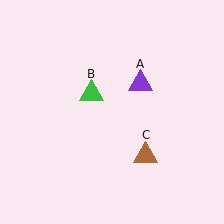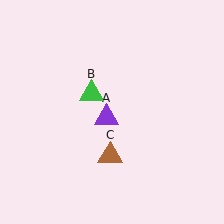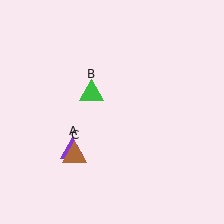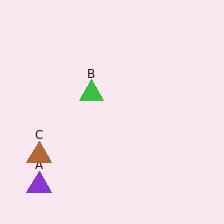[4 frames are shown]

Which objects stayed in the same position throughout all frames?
Green triangle (object B) remained stationary.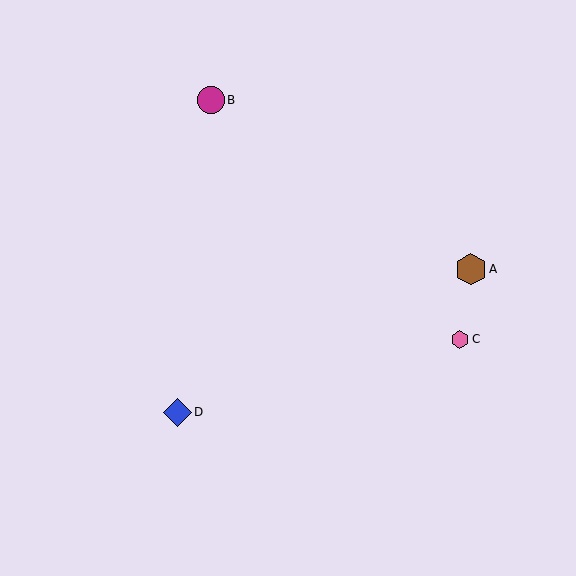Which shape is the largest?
The brown hexagon (labeled A) is the largest.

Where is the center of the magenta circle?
The center of the magenta circle is at (211, 100).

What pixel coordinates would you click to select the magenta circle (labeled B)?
Click at (211, 100) to select the magenta circle B.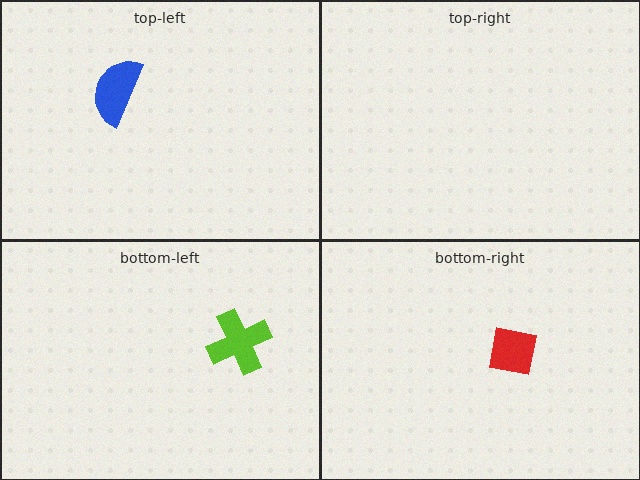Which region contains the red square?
The bottom-right region.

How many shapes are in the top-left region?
1.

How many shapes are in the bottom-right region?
1.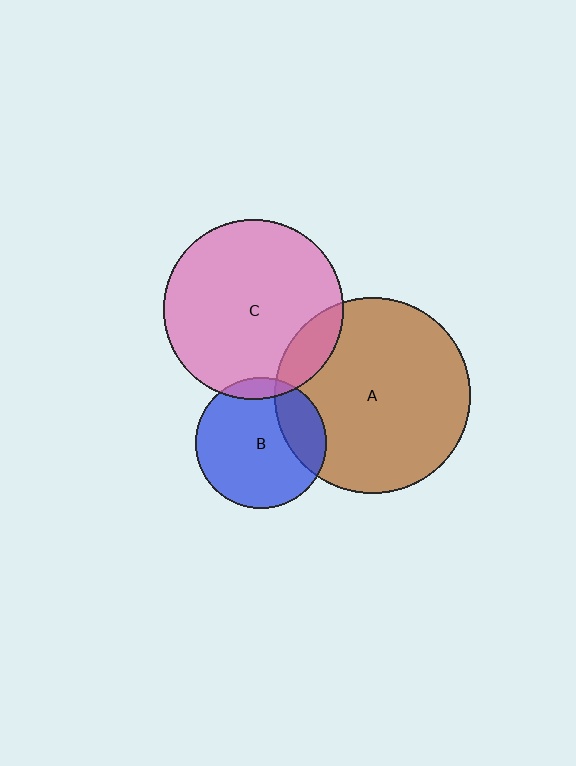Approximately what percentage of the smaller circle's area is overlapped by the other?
Approximately 25%.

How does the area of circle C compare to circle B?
Approximately 1.9 times.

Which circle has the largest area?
Circle A (brown).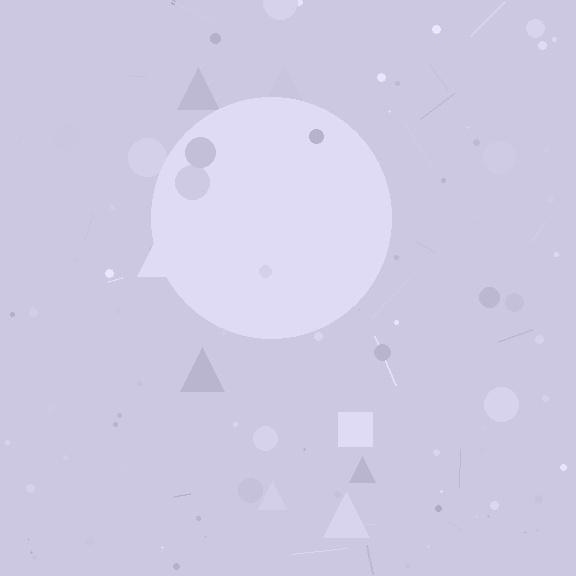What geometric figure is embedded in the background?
A circle is embedded in the background.